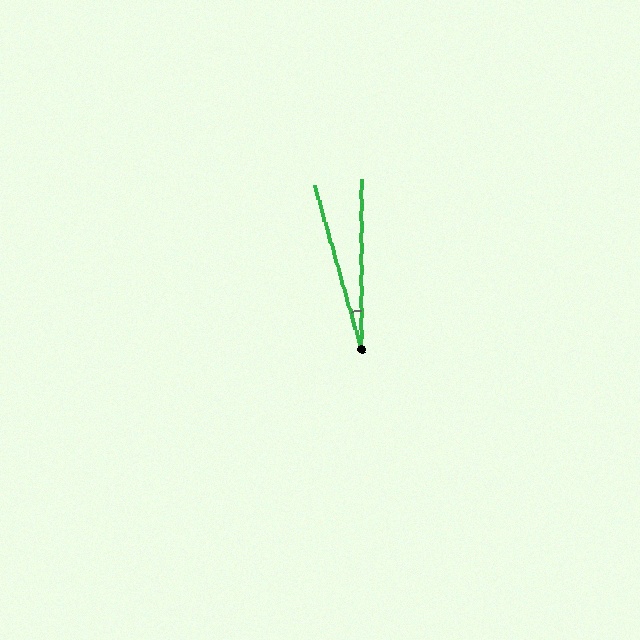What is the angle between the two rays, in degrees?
Approximately 16 degrees.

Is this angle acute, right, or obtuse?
It is acute.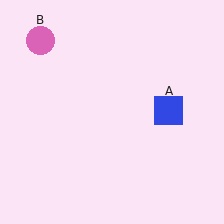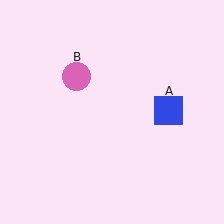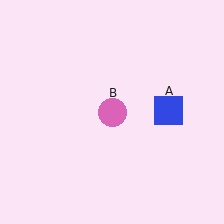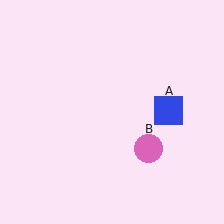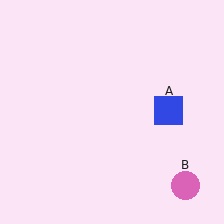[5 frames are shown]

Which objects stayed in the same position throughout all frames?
Blue square (object A) remained stationary.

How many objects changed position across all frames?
1 object changed position: pink circle (object B).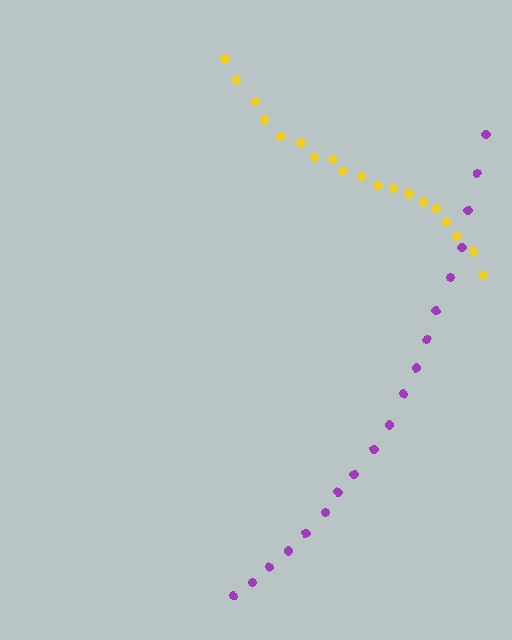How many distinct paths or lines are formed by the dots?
There are 2 distinct paths.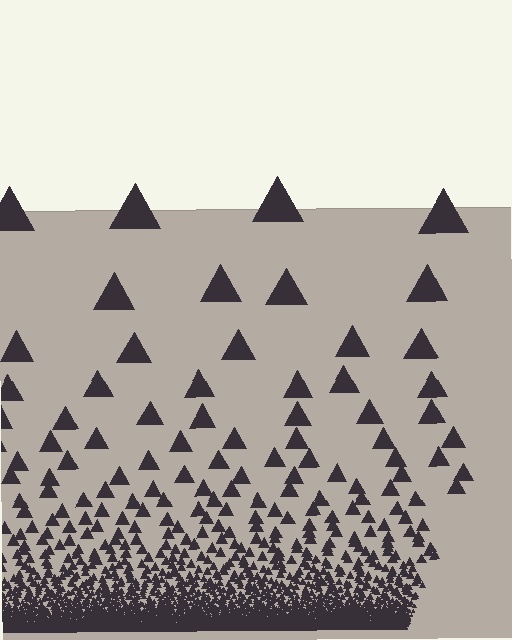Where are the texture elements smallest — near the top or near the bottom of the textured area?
Near the bottom.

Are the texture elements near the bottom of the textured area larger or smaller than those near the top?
Smaller. The gradient is inverted — elements near the bottom are smaller and denser.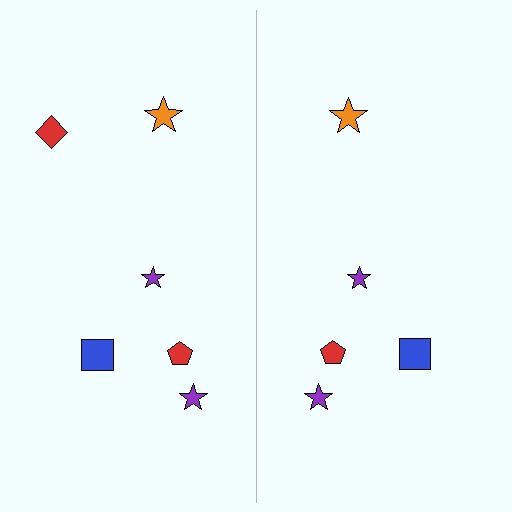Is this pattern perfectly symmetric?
No, the pattern is not perfectly symmetric. A red diamond is missing from the right side.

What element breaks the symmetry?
A red diamond is missing from the right side.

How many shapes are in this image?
There are 11 shapes in this image.